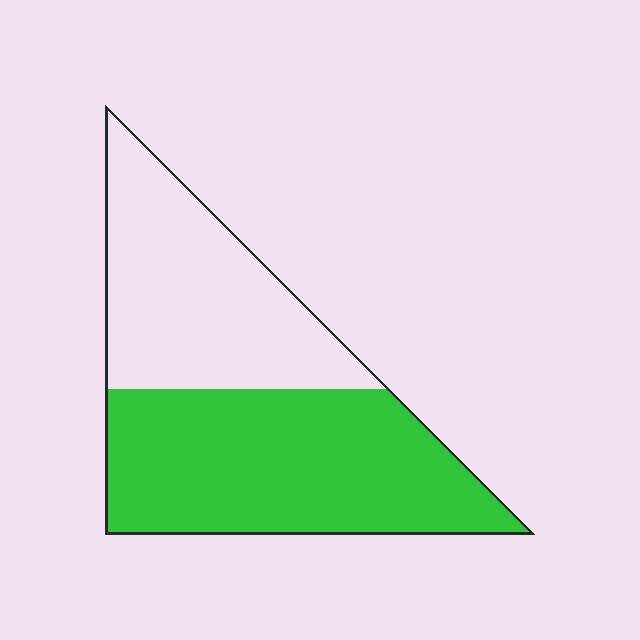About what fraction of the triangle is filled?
About three fifths (3/5).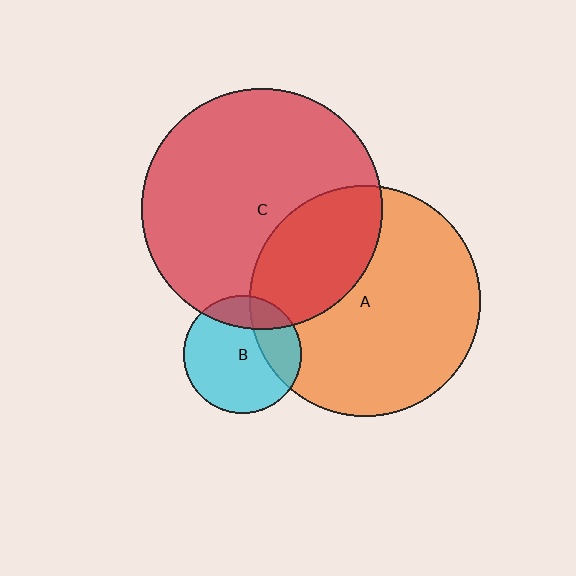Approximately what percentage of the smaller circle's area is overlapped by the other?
Approximately 20%.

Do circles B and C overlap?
Yes.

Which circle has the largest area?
Circle C (red).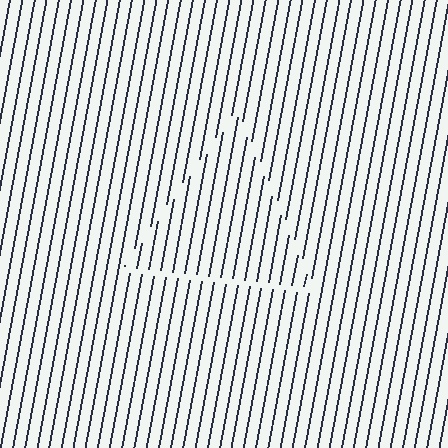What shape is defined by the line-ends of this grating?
An illusory triangle. The interior of the shape contains the same grating, shifted by half a period — the contour is defined by the phase discontinuity where line-ends from the inner and outer gratings abut.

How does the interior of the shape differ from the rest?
The interior of the shape contains the same grating, shifted by half a period — the contour is defined by the phase discontinuity where line-ends from the inner and outer gratings abut.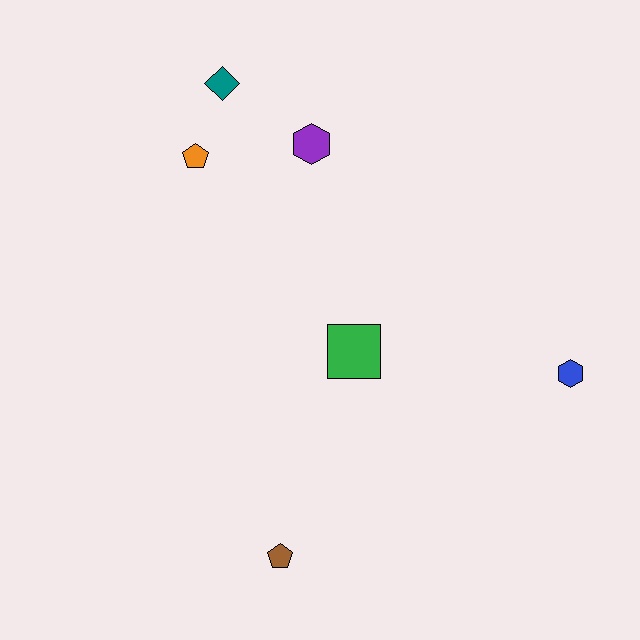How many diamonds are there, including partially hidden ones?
There is 1 diamond.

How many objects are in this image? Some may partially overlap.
There are 6 objects.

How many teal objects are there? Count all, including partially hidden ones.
There is 1 teal object.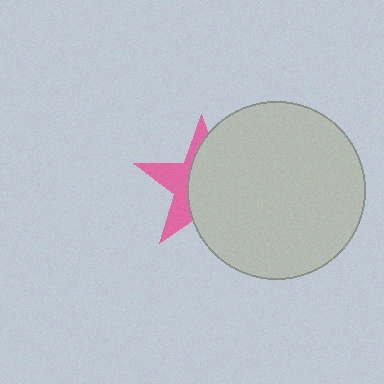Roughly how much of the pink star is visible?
A small part of it is visible (roughly 38%).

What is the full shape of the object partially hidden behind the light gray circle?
The partially hidden object is a pink star.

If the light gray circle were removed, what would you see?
You would see the complete pink star.